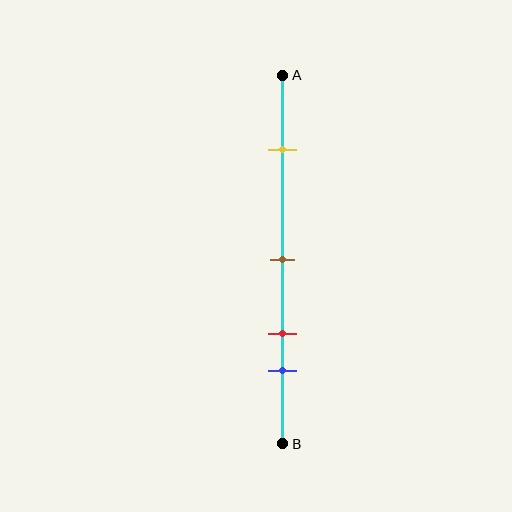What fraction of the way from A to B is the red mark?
The red mark is approximately 70% (0.7) of the way from A to B.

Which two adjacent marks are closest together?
The red and blue marks are the closest adjacent pair.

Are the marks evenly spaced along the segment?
No, the marks are not evenly spaced.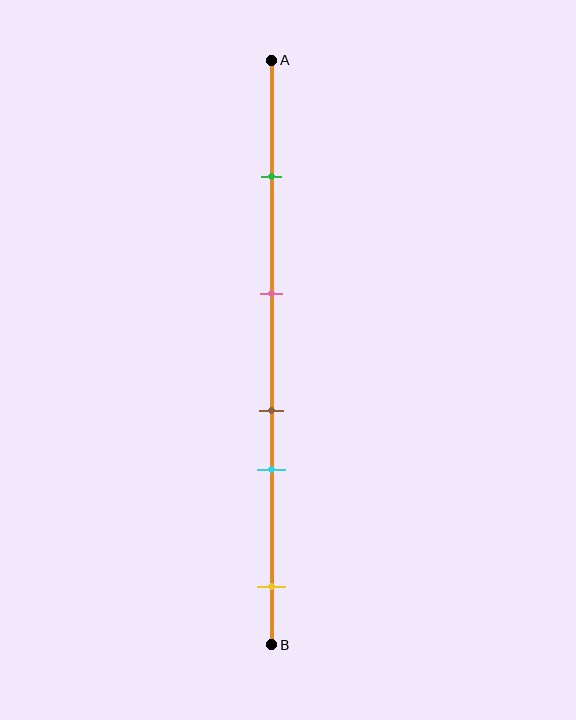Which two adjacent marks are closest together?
The brown and cyan marks are the closest adjacent pair.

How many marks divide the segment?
There are 5 marks dividing the segment.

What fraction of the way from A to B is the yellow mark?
The yellow mark is approximately 90% (0.9) of the way from A to B.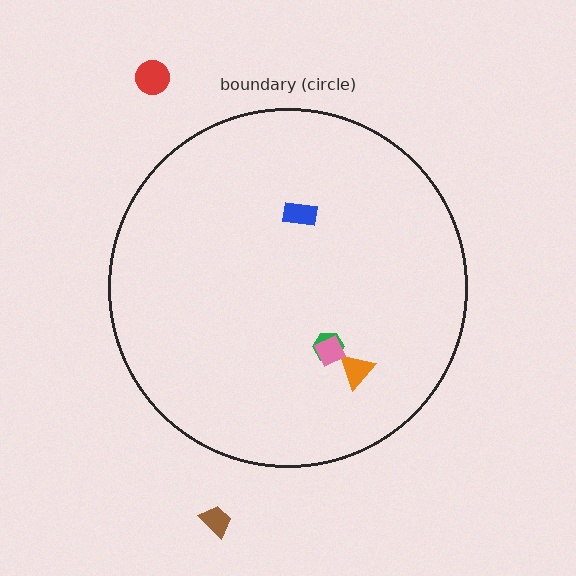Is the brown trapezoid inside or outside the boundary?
Outside.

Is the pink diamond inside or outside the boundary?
Inside.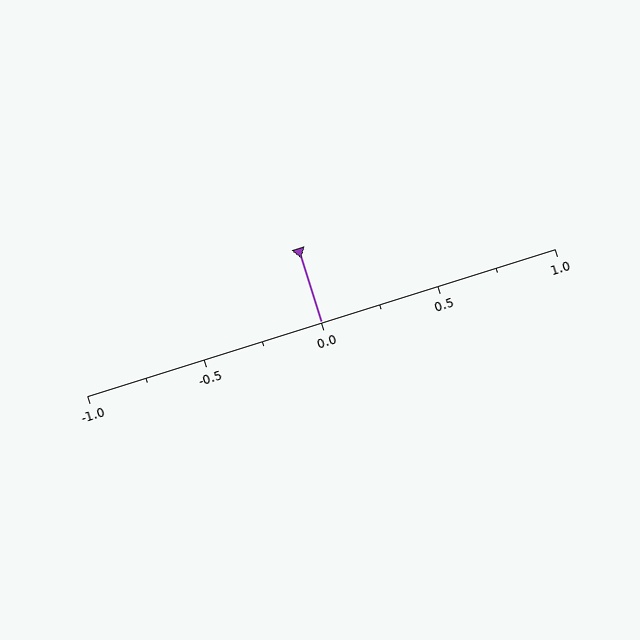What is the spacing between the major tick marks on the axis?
The major ticks are spaced 0.5 apart.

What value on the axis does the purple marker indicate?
The marker indicates approximately 0.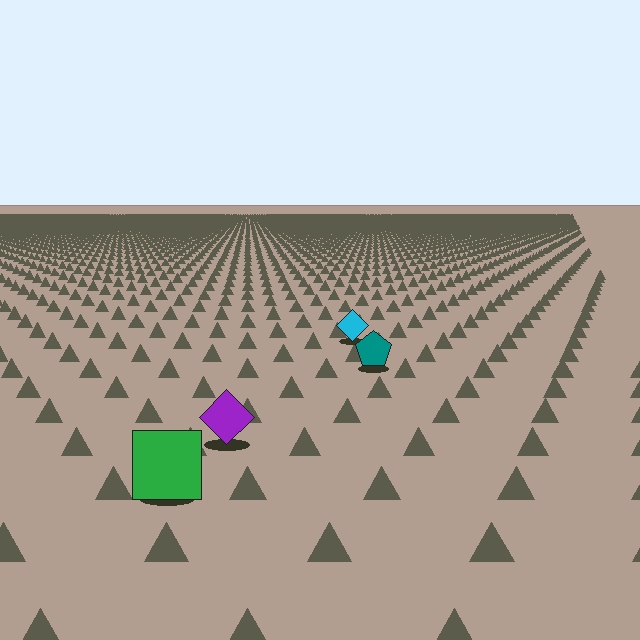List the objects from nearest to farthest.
From nearest to farthest: the green square, the purple diamond, the teal pentagon, the cyan diamond.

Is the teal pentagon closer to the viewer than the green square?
No. The green square is closer — you can tell from the texture gradient: the ground texture is coarser near it.